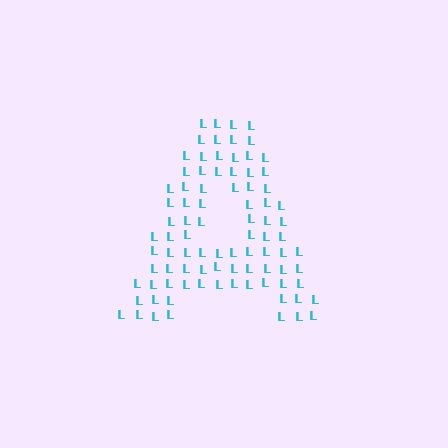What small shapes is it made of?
It is made of small letter L's.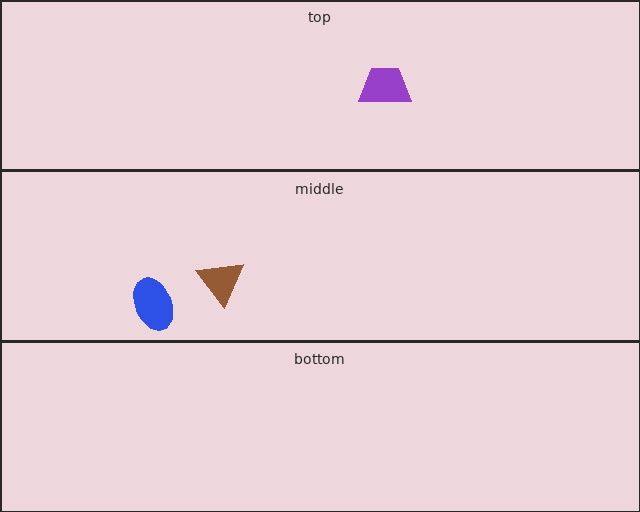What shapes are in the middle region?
The brown triangle, the blue ellipse.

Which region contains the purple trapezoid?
The top region.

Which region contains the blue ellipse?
The middle region.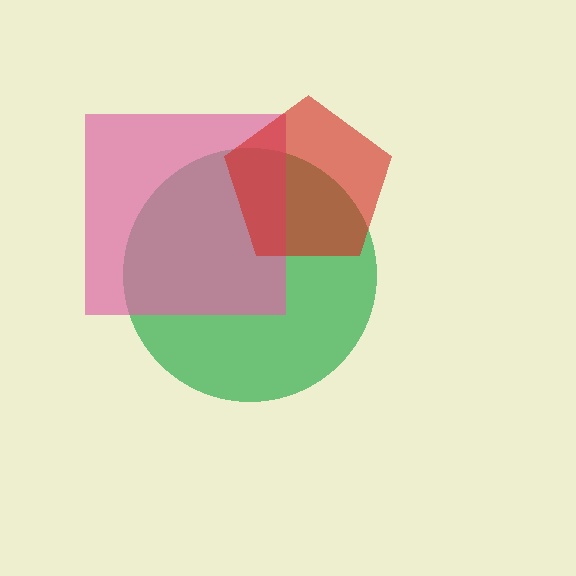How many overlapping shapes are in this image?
There are 3 overlapping shapes in the image.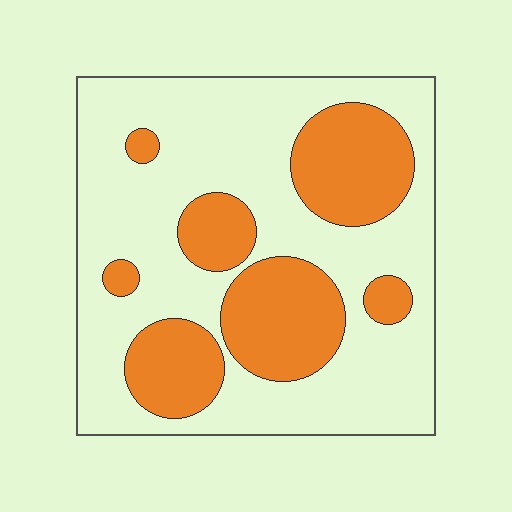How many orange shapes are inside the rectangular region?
7.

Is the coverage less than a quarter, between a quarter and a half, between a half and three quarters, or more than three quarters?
Between a quarter and a half.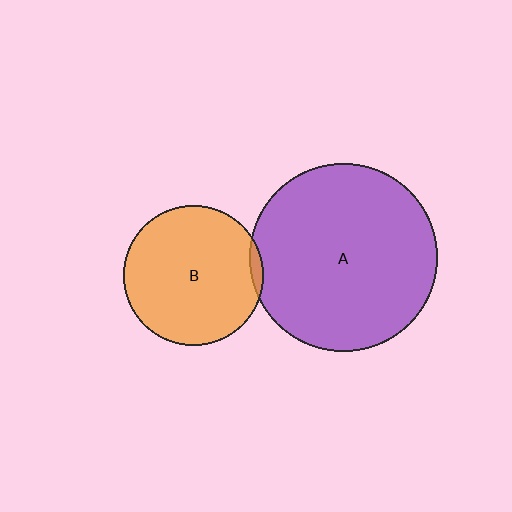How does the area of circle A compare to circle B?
Approximately 1.8 times.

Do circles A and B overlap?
Yes.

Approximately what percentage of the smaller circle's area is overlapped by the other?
Approximately 5%.